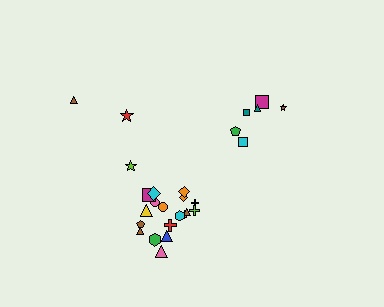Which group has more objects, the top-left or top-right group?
The top-right group.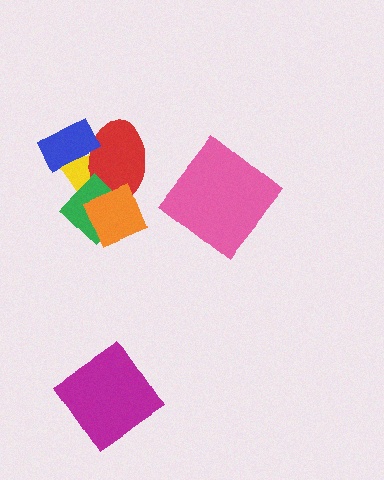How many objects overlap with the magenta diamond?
0 objects overlap with the magenta diamond.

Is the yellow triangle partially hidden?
Yes, it is partially covered by another shape.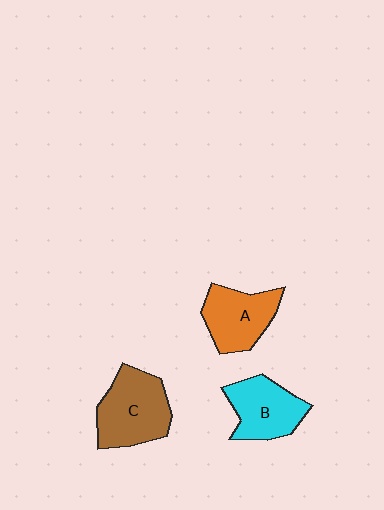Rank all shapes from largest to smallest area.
From largest to smallest: C (brown), B (cyan), A (orange).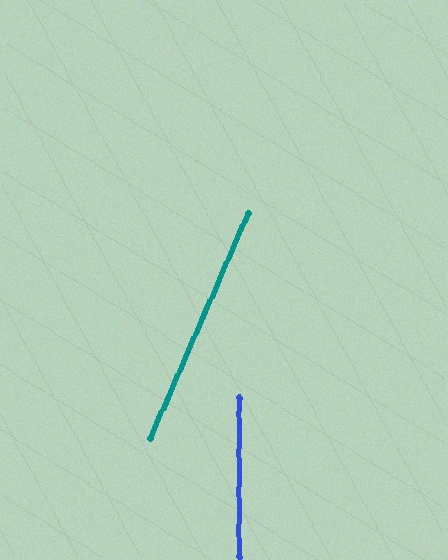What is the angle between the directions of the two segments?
Approximately 23 degrees.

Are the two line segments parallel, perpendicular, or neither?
Neither parallel nor perpendicular — they differ by about 23°.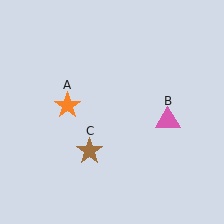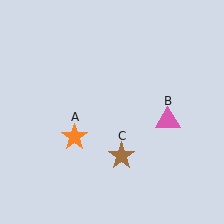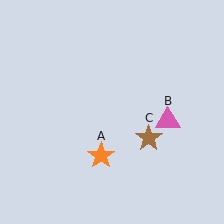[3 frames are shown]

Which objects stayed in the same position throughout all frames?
Pink triangle (object B) remained stationary.